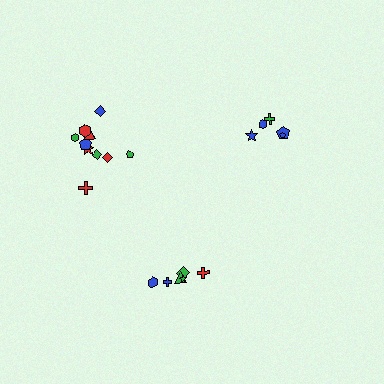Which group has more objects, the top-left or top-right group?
The top-left group.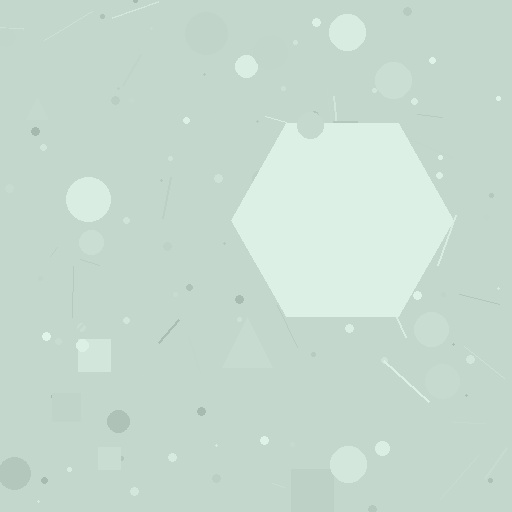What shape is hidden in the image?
A hexagon is hidden in the image.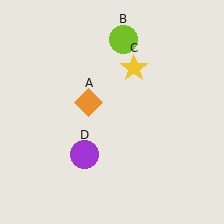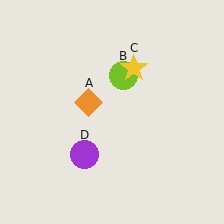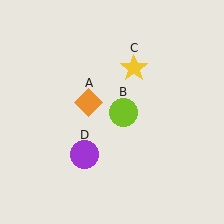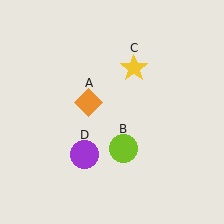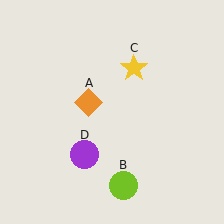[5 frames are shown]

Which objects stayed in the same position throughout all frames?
Orange diamond (object A) and yellow star (object C) and purple circle (object D) remained stationary.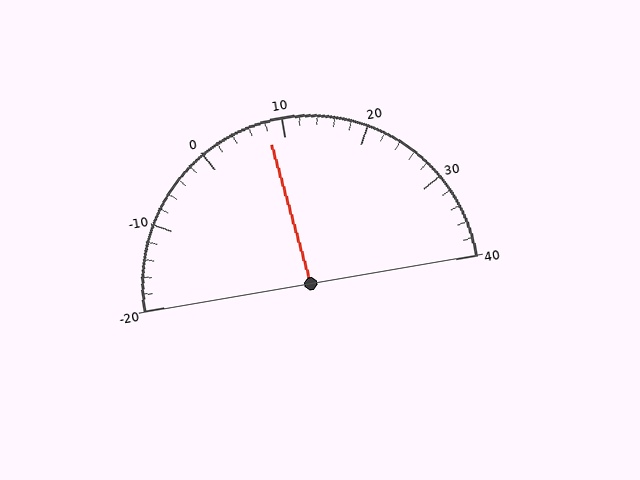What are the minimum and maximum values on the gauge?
The gauge ranges from -20 to 40.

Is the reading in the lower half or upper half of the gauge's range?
The reading is in the lower half of the range (-20 to 40).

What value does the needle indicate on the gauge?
The needle indicates approximately 8.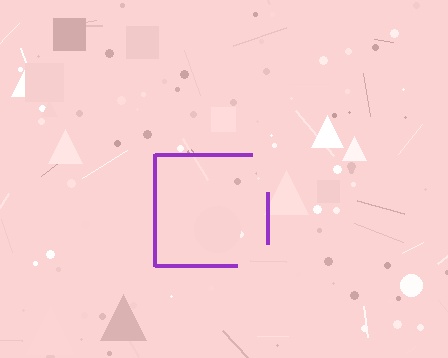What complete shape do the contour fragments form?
The contour fragments form a square.